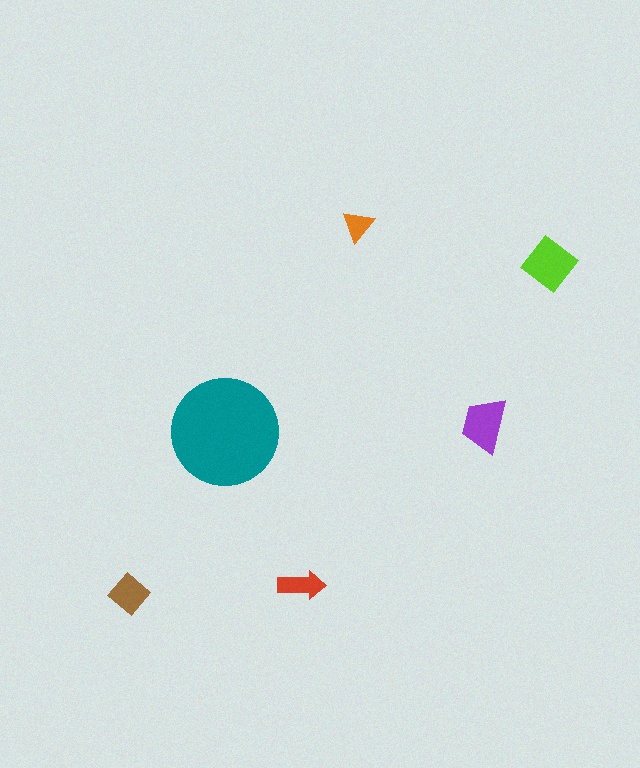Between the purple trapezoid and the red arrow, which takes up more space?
The purple trapezoid.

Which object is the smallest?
The orange triangle.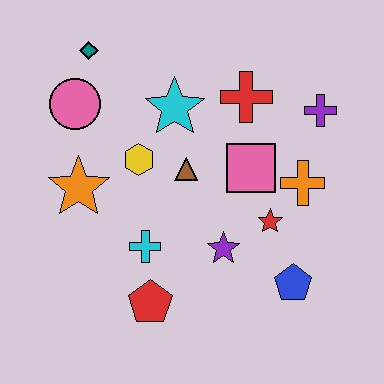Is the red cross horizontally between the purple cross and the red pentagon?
Yes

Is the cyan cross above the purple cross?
No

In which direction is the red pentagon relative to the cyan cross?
The red pentagon is below the cyan cross.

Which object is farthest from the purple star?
The teal diamond is farthest from the purple star.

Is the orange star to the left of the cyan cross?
Yes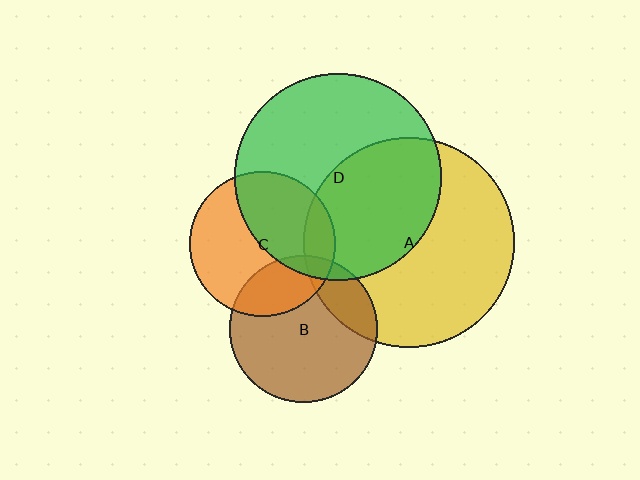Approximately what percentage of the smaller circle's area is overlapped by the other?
Approximately 45%.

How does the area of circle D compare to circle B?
Approximately 2.0 times.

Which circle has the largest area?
Circle A (yellow).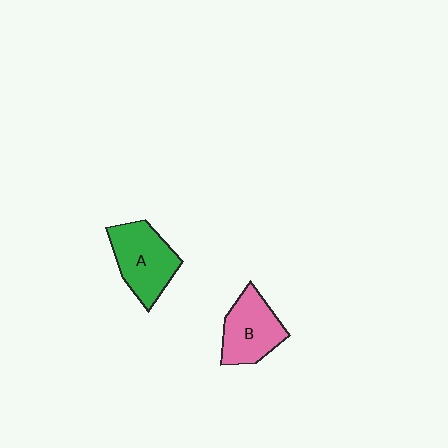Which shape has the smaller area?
Shape B (pink).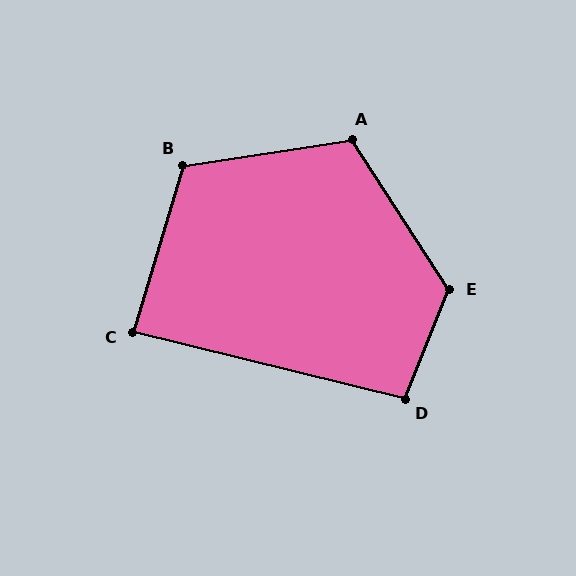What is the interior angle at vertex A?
Approximately 114 degrees (obtuse).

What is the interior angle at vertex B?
Approximately 115 degrees (obtuse).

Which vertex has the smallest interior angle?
C, at approximately 87 degrees.